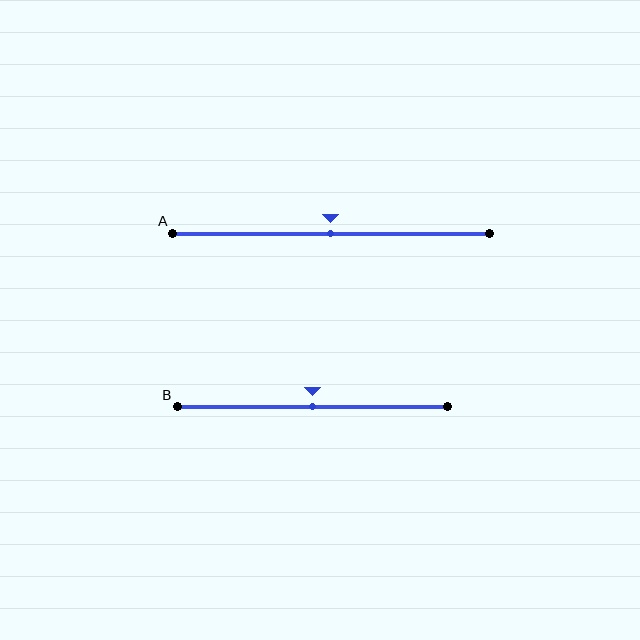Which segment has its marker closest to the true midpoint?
Segment A has its marker closest to the true midpoint.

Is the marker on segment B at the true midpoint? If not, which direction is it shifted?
Yes, the marker on segment B is at the true midpoint.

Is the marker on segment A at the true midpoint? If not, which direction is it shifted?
Yes, the marker on segment A is at the true midpoint.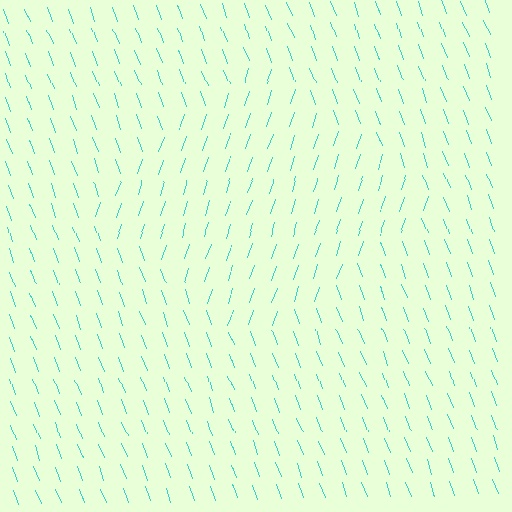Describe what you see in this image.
The image is filled with small cyan line segments. A diamond region in the image has lines oriented differently from the surrounding lines, creating a visible texture boundary.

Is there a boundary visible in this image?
Yes, there is a texture boundary formed by a change in line orientation.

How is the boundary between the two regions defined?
The boundary is defined purely by a change in line orientation (approximately 39 degrees difference). All lines are the same color and thickness.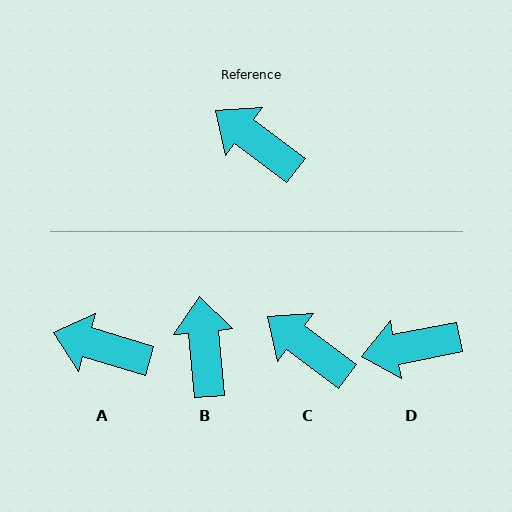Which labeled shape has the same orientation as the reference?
C.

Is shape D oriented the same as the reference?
No, it is off by about 48 degrees.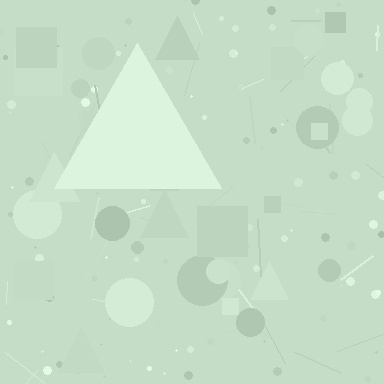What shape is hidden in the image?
A triangle is hidden in the image.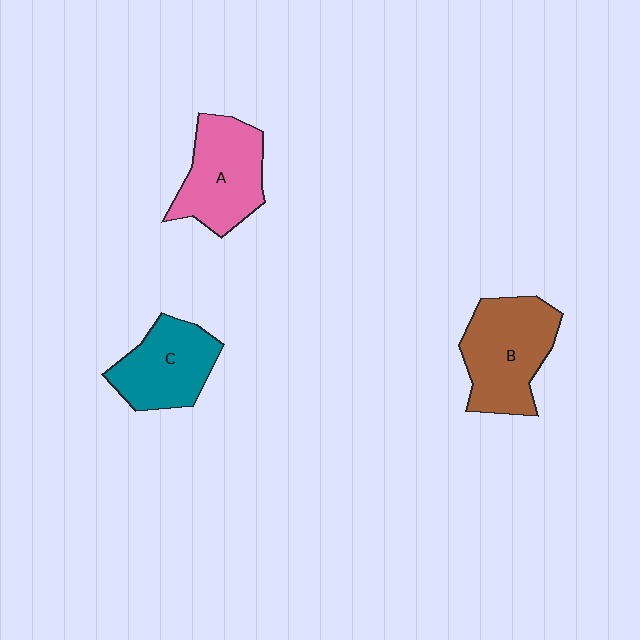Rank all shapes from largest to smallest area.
From largest to smallest: B (brown), A (pink), C (teal).